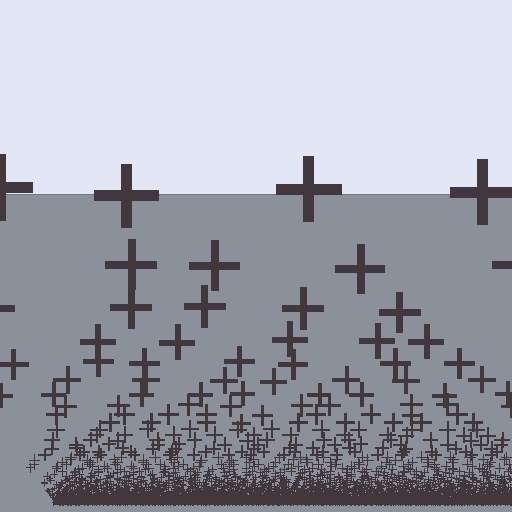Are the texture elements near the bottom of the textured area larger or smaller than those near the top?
Smaller. The gradient is inverted — elements near the bottom are smaller and denser.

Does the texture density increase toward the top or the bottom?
Density increases toward the bottom.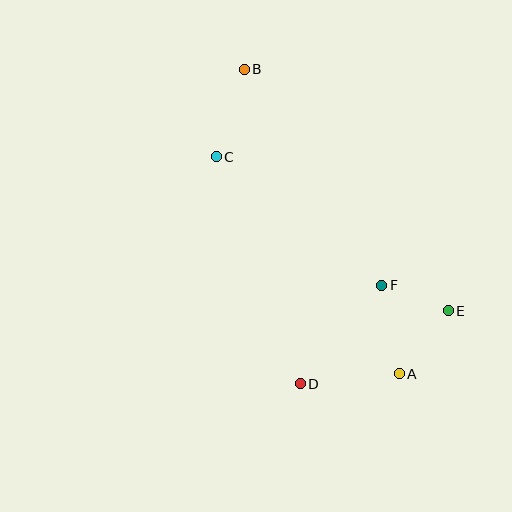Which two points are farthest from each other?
Points A and B are farthest from each other.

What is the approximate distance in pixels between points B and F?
The distance between B and F is approximately 256 pixels.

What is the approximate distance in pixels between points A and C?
The distance between A and C is approximately 284 pixels.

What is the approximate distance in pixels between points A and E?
The distance between A and E is approximately 80 pixels.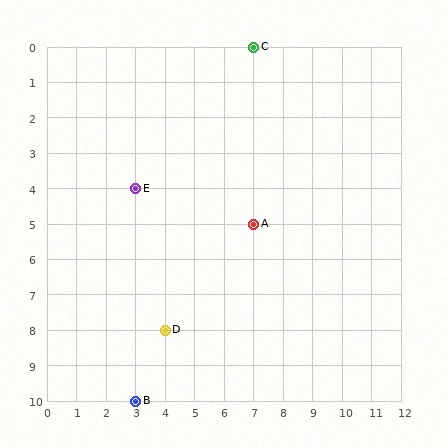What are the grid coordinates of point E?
Point E is at grid coordinates (3, 4).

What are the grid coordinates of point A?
Point A is at grid coordinates (7, 5).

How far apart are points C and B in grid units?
Points C and B are 4 columns and 10 rows apart (about 10.8 grid units diagonally).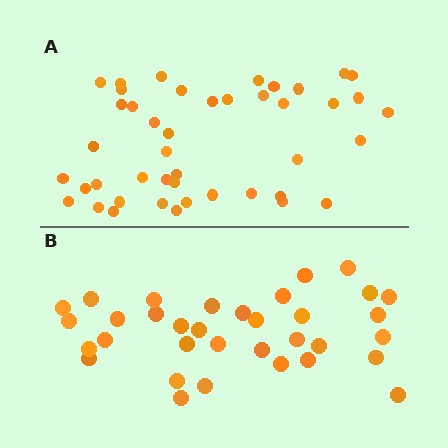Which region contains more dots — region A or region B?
Region A (the top region) has more dots.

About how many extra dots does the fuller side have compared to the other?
Region A has roughly 10 or so more dots than region B.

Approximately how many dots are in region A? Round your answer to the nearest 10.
About 40 dots. (The exact count is 44, which rounds to 40.)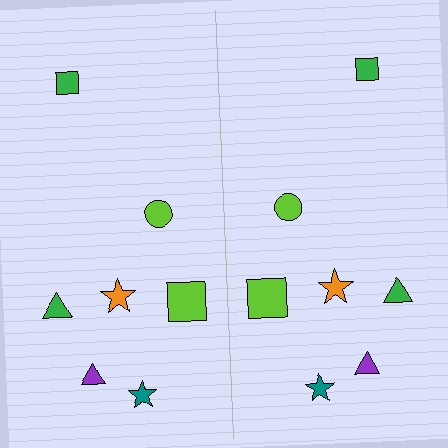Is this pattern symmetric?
Yes, this pattern has bilateral (reflection) symmetry.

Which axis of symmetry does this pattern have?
The pattern has a vertical axis of symmetry running through the center of the image.